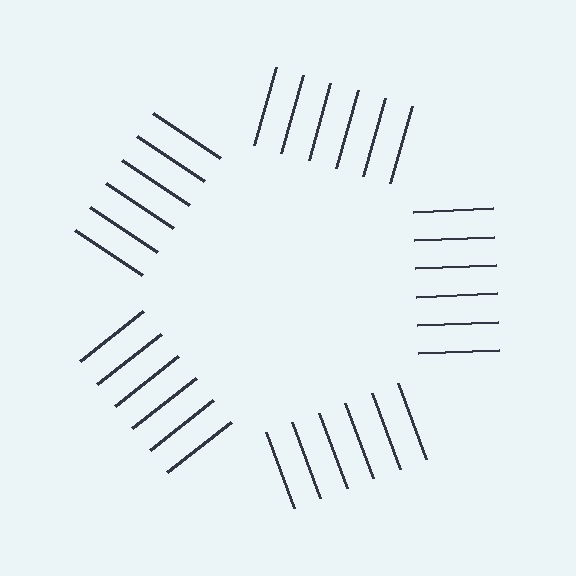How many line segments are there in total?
30 — 6 along each of the 5 edges.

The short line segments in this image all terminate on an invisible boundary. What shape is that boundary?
An illusory pentagon — the line segments terminate on its edges but no continuous stroke is drawn.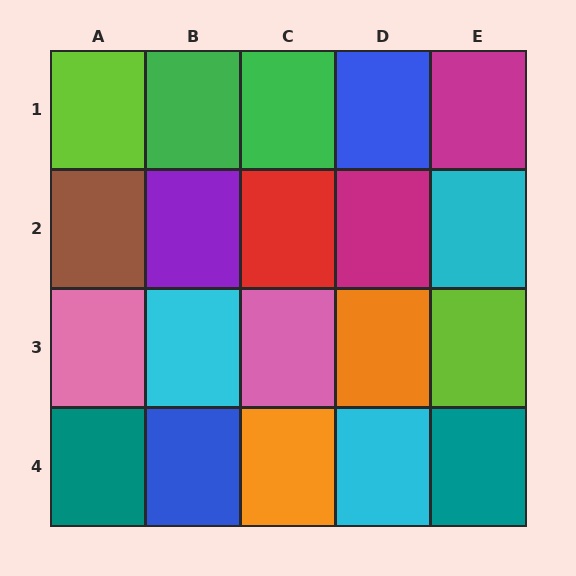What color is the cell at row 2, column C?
Red.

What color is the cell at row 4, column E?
Teal.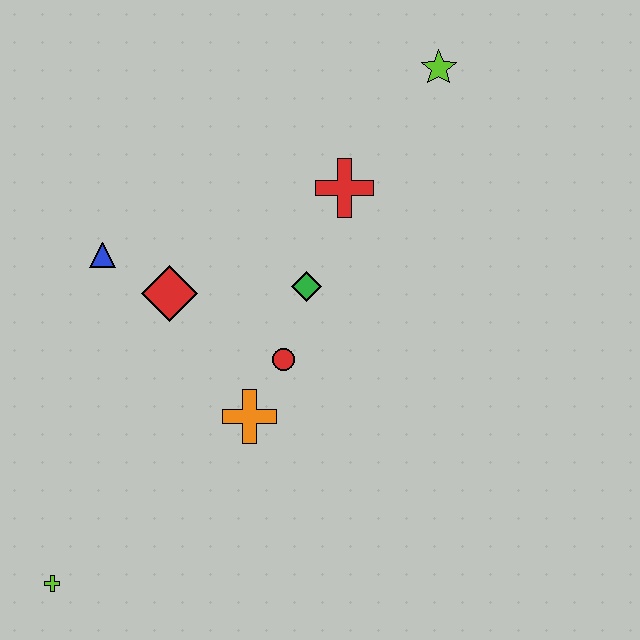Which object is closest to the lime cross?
The orange cross is closest to the lime cross.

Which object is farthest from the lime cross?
The lime star is farthest from the lime cross.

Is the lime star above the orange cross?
Yes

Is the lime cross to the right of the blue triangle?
No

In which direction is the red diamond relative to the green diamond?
The red diamond is to the left of the green diamond.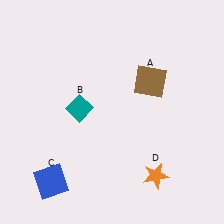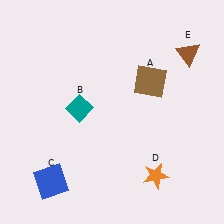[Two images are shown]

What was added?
A brown triangle (E) was added in Image 2.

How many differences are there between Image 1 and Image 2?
There is 1 difference between the two images.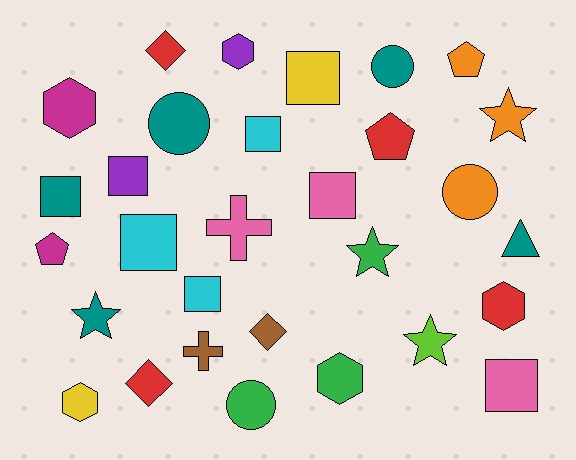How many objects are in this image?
There are 30 objects.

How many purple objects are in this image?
There are 2 purple objects.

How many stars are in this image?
There are 4 stars.